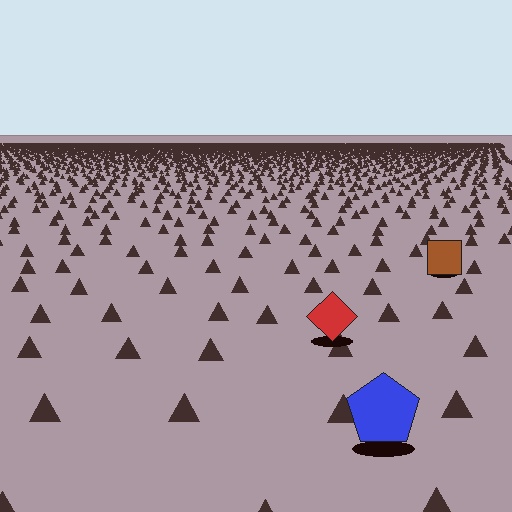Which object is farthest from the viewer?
The brown square is farthest from the viewer. It appears smaller and the ground texture around it is denser.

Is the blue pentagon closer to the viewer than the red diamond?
Yes. The blue pentagon is closer — you can tell from the texture gradient: the ground texture is coarser near it.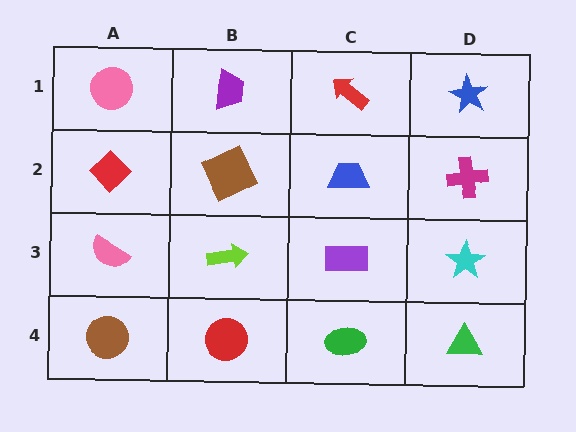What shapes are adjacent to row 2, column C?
A red arrow (row 1, column C), a purple rectangle (row 3, column C), a brown square (row 2, column B), a magenta cross (row 2, column D).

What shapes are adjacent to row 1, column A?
A red diamond (row 2, column A), a purple trapezoid (row 1, column B).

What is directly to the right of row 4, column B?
A green ellipse.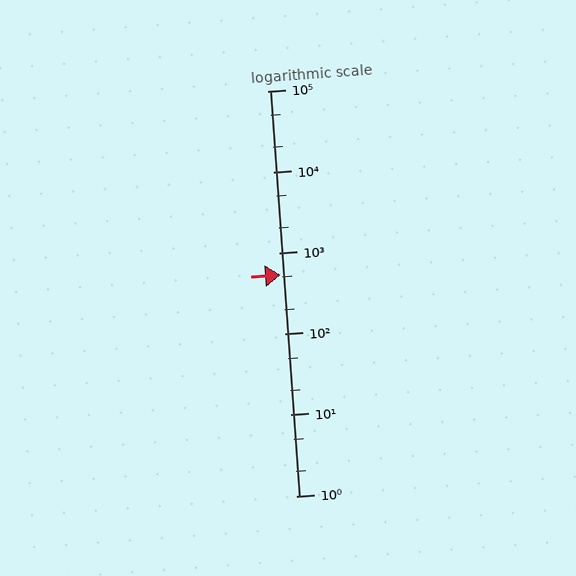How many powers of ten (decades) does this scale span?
The scale spans 5 decades, from 1 to 100000.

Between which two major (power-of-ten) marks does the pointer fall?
The pointer is between 100 and 1000.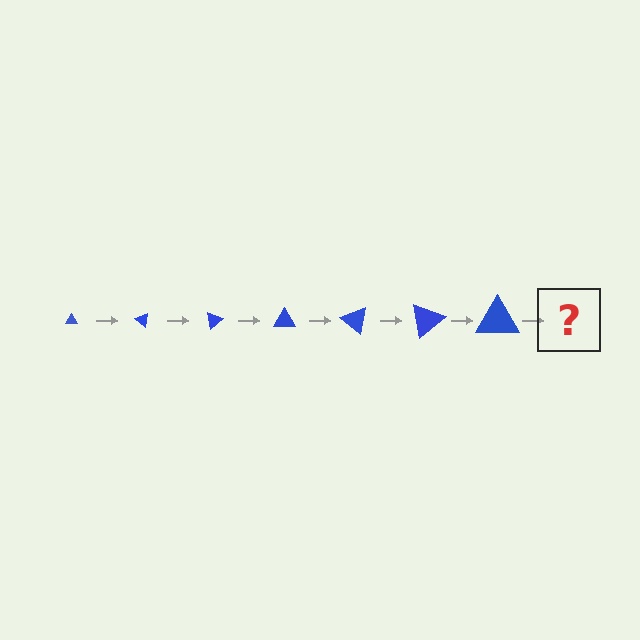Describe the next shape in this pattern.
It should be a triangle, larger than the previous one and rotated 280 degrees from the start.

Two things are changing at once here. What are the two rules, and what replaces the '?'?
The two rules are that the triangle grows larger each step and it rotates 40 degrees each step. The '?' should be a triangle, larger than the previous one and rotated 280 degrees from the start.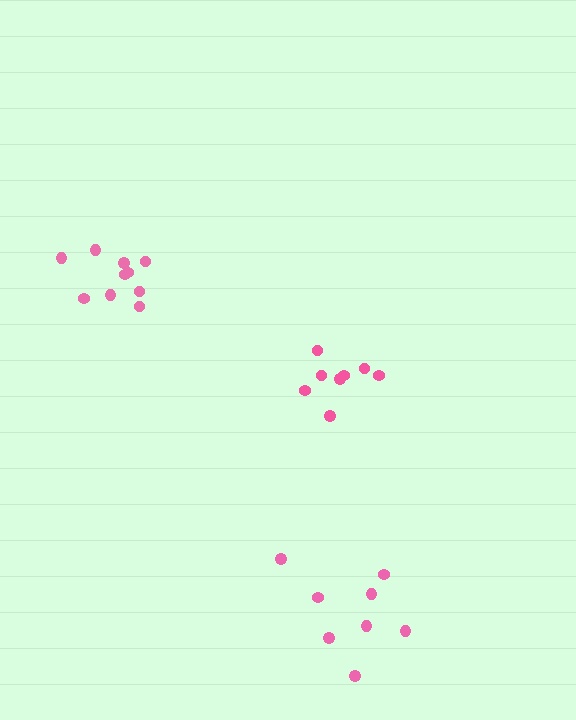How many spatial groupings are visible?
There are 3 spatial groupings.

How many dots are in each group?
Group 1: 8 dots, Group 2: 10 dots, Group 3: 8 dots (26 total).